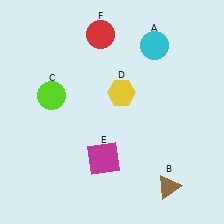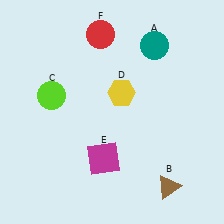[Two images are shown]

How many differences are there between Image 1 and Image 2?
There is 1 difference between the two images.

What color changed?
The circle (A) changed from cyan in Image 1 to teal in Image 2.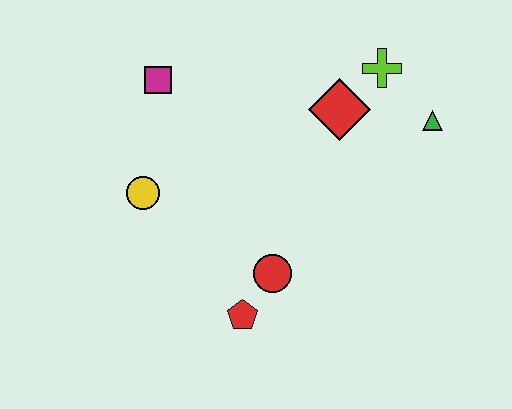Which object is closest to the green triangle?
The lime cross is closest to the green triangle.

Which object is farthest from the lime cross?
The red pentagon is farthest from the lime cross.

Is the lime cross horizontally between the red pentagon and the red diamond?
No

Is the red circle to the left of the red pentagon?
No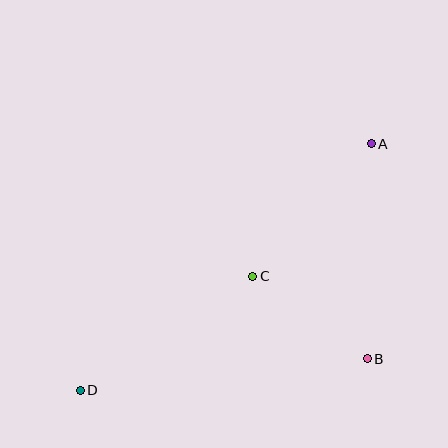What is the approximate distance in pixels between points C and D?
The distance between C and D is approximately 207 pixels.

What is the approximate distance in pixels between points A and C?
The distance between A and C is approximately 178 pixels.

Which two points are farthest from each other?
Points A and D are farthest from each other.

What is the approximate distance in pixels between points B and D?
The distance between B and D is approximately 289 pixels.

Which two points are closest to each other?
Points B and C are closest to each other.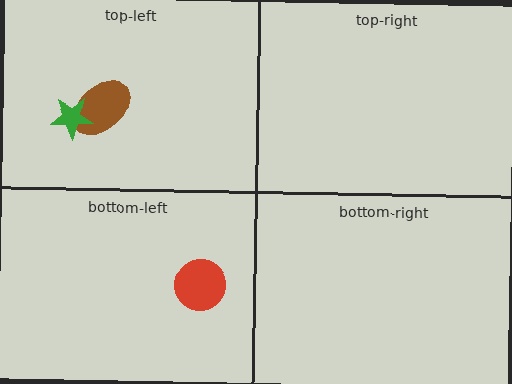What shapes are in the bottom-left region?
The red circle.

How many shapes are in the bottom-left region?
1.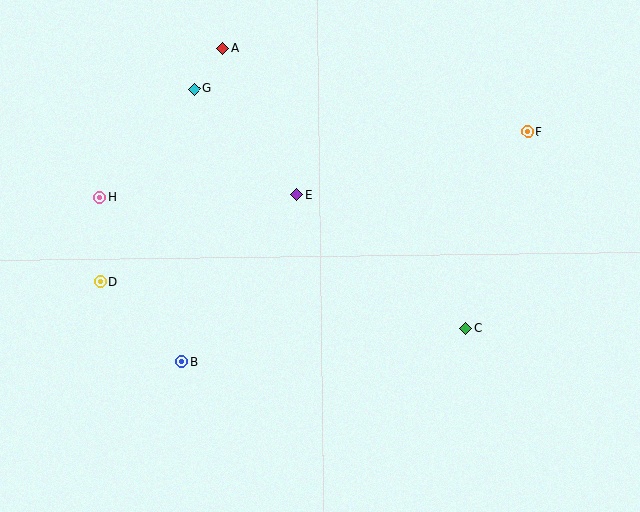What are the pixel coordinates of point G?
Point G is at (194, 89).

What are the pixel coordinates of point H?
Point H is at (100, 197).